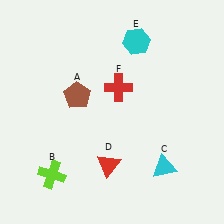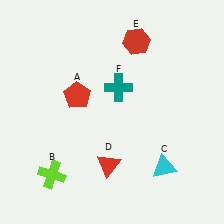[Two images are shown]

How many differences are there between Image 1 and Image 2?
There are 3 differences between the two images.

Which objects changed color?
A changed from brown to red. E changed from cyan to red. F changed from red to teal.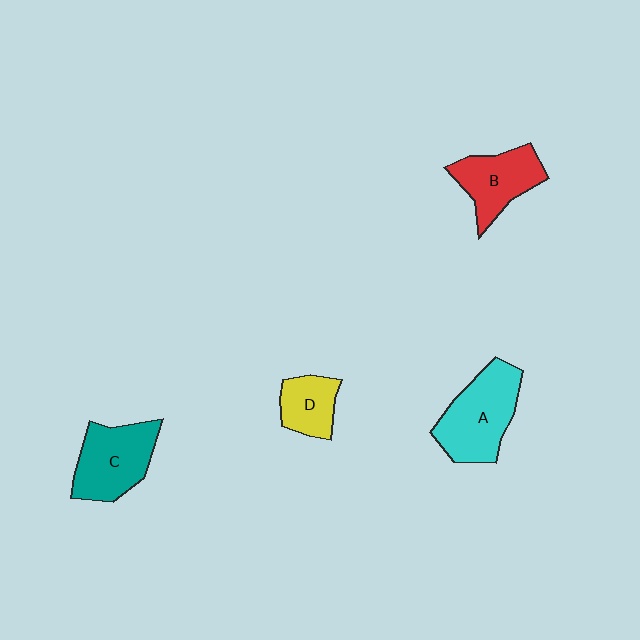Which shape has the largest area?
Shape A (cyan).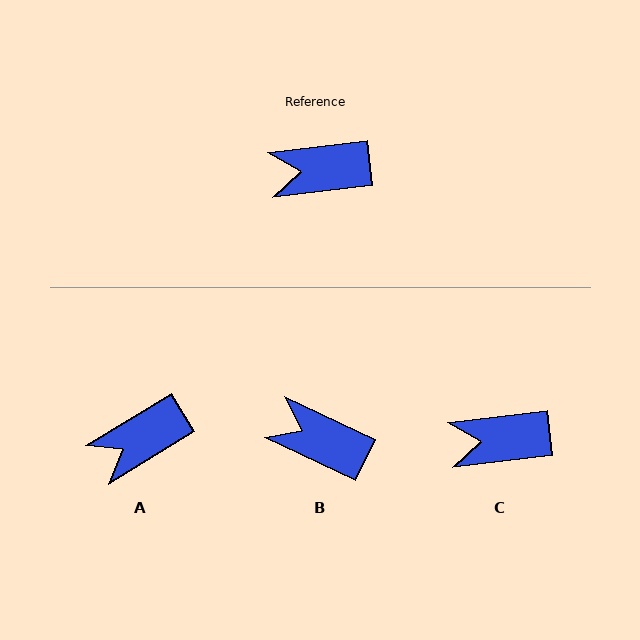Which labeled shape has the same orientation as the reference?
C.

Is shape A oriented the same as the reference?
No, it is off by about 25 degrees.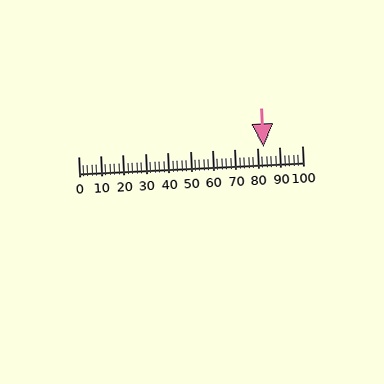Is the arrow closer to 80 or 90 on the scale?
The arrow is closer to 80.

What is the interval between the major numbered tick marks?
The major tick marks are spaced 10 units apart.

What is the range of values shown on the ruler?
The ruler shows values from 0 to 100.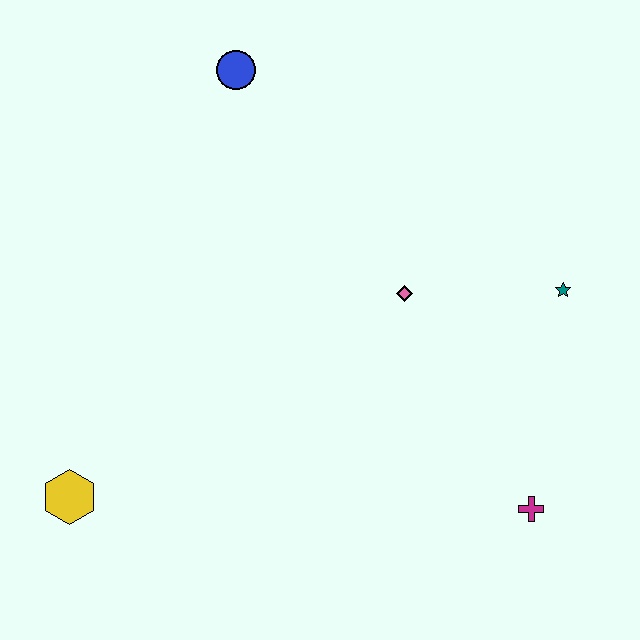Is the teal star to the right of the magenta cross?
Yes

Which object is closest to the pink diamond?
The teal star is closest to the pink diamond.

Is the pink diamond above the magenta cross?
Yes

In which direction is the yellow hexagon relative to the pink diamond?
The yellow hexagon is to the left of the pink diamond.